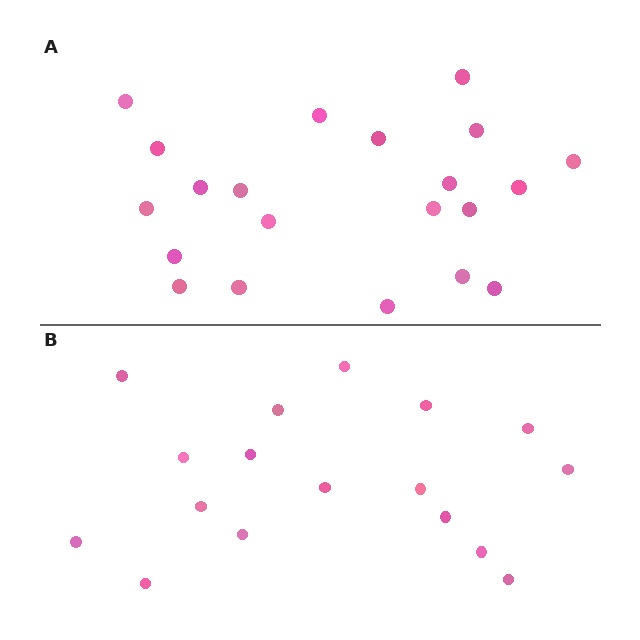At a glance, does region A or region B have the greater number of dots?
Region A (the top region) has more dots.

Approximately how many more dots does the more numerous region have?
Region A has about 4 more dots than region B.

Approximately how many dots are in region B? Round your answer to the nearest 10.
About 20 dots. (The exact count is 17, which rounds to 20.)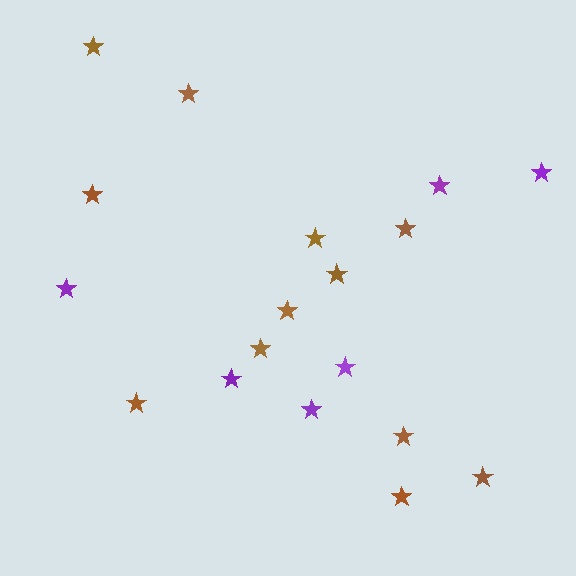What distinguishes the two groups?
There are 2 groups: one group of purple stars (6) and one group of brown stars (12).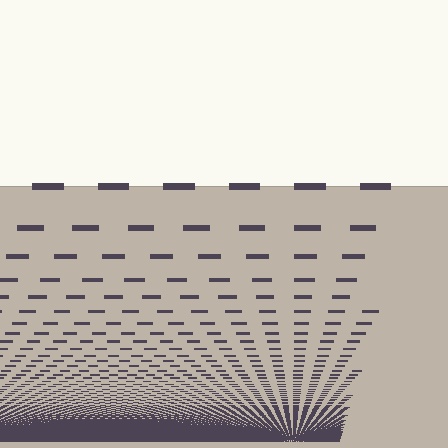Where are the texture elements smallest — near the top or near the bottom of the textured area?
Near the bottom.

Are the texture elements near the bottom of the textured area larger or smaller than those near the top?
Smaller. The gradient is inverted — elements near the bottom are smaller and denser.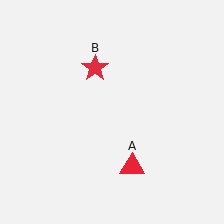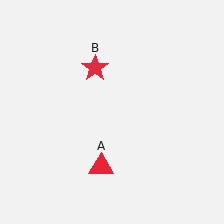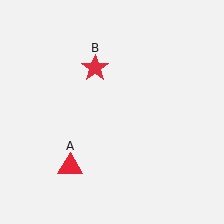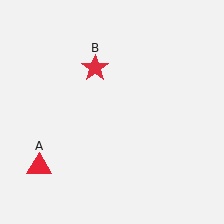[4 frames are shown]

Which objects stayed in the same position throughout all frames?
Red star (object B) remained stationary.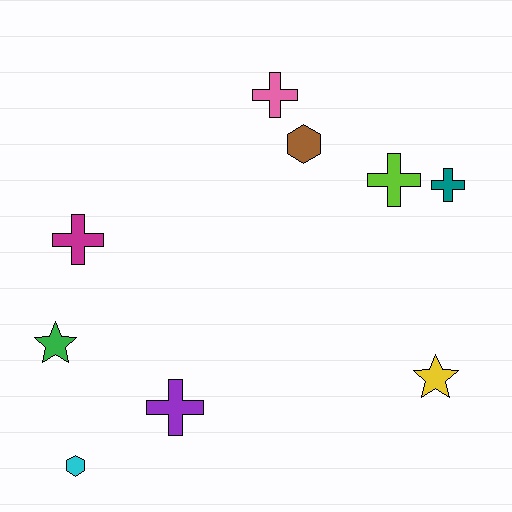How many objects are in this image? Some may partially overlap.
There are 9 objects.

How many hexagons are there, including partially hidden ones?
There are 2 hexagons.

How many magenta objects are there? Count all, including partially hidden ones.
There is 1 magenta object.